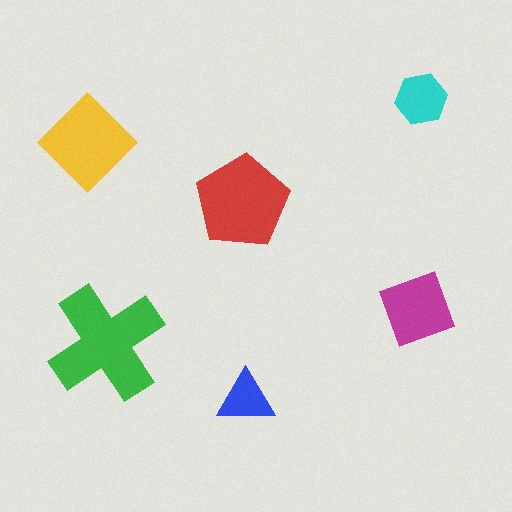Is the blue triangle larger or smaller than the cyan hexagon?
Smaller.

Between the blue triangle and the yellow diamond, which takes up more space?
The yellow diamond.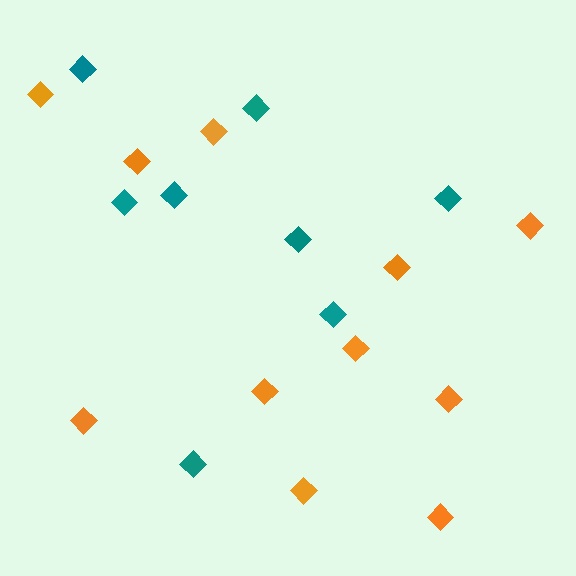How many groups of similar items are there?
There are 2 groups: one group of orange diamonds (11) and one group of teal diamonds (8).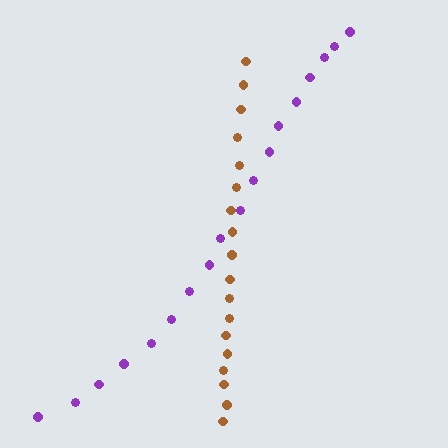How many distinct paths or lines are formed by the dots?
There are 2 distinct paths.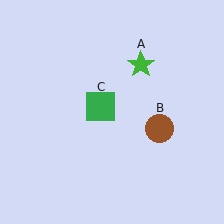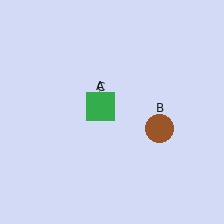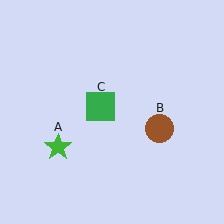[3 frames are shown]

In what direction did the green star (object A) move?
The green star (object A) moved down and to the left.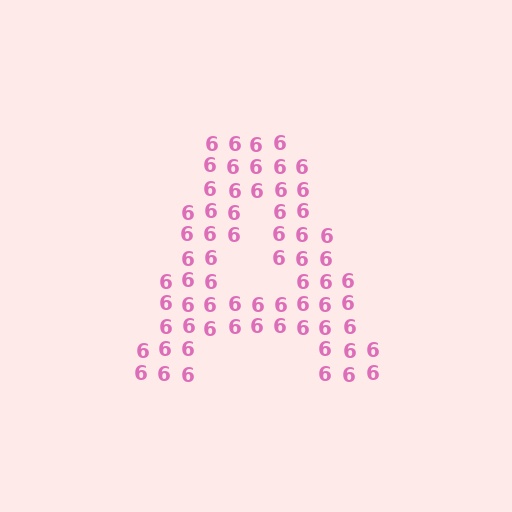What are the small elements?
The small elements are digit 6's.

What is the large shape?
The large shape is the letter A.